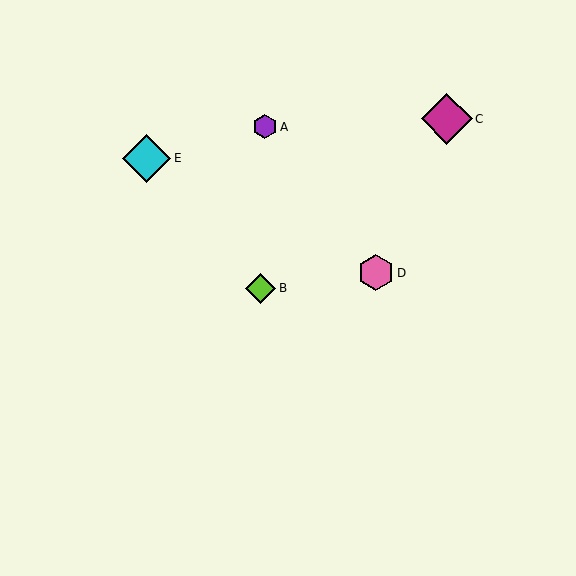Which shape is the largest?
The magenta diamond (labeled C) is the largest.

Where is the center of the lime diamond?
The center of the lime diamond is at (261, 288).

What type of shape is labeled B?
Shape B is a lime diamond.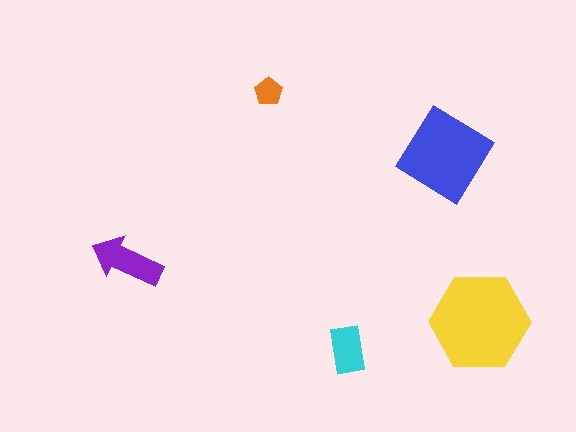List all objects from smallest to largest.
The orange pentagon, the cyan rectangle, the purple arrow, the blue diamond, the yellow hexagon.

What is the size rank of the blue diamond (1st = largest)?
2nd.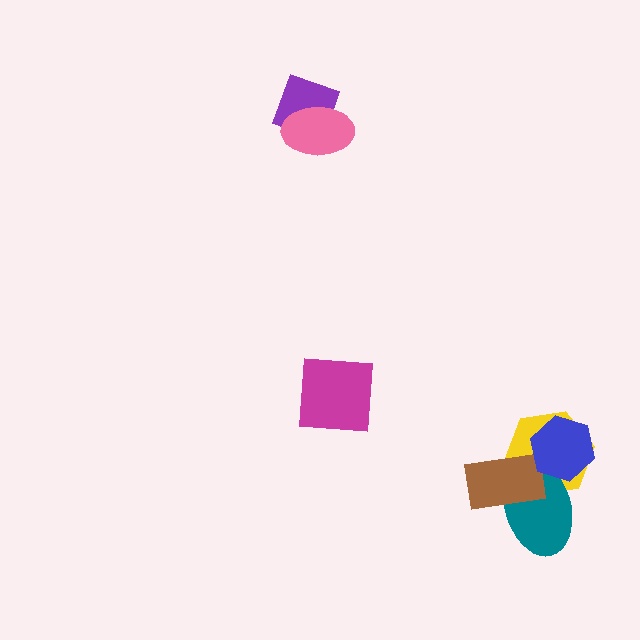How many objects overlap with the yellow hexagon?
3 objects overlap with the yellow hexagon.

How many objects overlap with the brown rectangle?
2 objects overlap with the brown rectangle.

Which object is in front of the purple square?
The pink ellipse is in front of the purple square.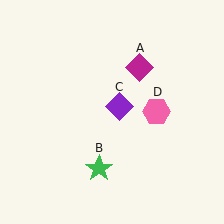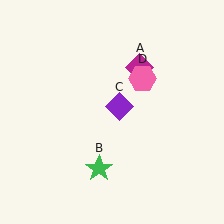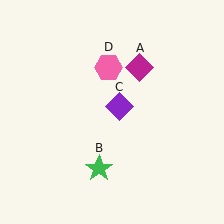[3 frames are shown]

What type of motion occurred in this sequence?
The pink hexagon (object D) rotated counterclockwise around the center of the scene.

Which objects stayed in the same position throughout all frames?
Magenta diamond (object A) and green star (object B) and purple diamond (object C) remained stationary.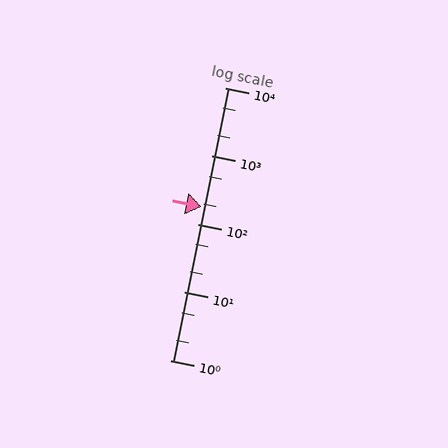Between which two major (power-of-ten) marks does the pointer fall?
The pointer is between 100 and 1000.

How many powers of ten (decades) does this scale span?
The scale spans 4 decades, from 1 to 10000.